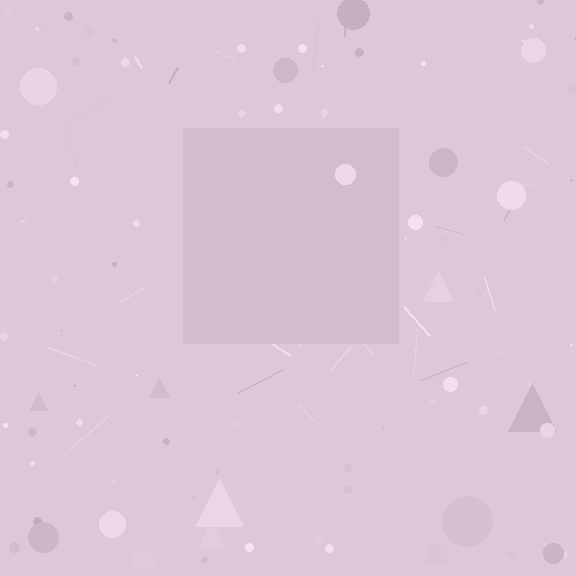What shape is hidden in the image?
A square is hidden in the image.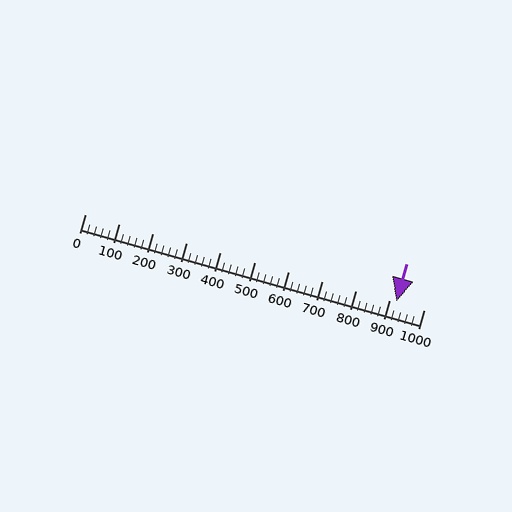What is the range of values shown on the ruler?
The ruler shows values from 0 to 1000.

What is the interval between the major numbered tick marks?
The major tick marks are spaced 100 units apart.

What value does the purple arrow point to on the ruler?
The purple arrow points to approximately 920.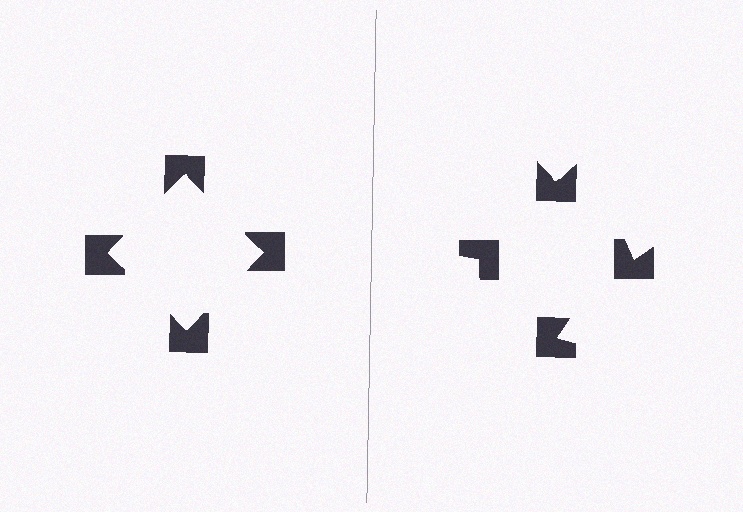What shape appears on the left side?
An illusory square.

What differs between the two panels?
The notched squares are positioned identically on both sides; only the wedge orientations differ. On the left they align to a square; on the right they are misaligned.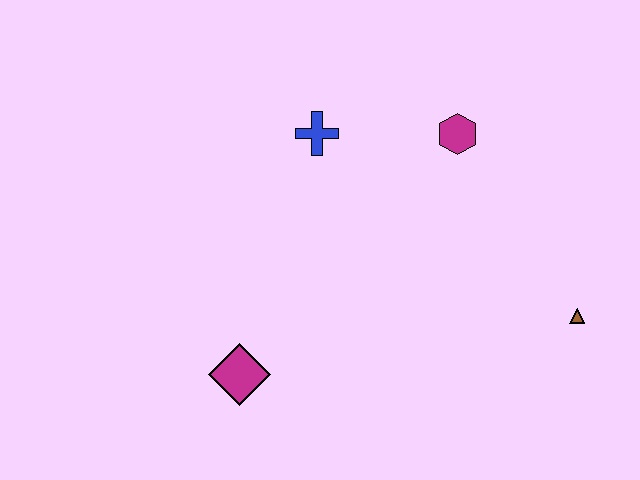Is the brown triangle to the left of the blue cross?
No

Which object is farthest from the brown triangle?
The magenta diamond is farthest from the brown triangle.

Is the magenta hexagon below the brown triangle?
No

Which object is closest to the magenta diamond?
The blue cross is closest to the magenta diamond.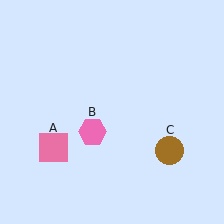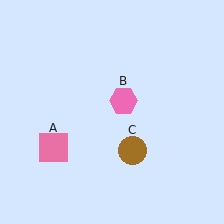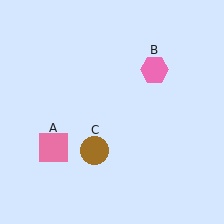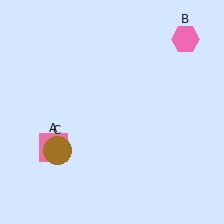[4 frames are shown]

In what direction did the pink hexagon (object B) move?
The pink hexagon (object B) moved up and to the right.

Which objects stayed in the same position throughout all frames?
Pink square (object A) remained stationary.